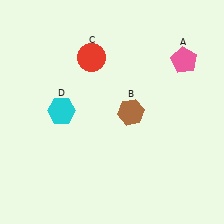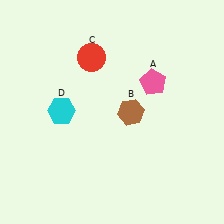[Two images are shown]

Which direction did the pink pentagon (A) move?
The pink pentagon (A) moved left.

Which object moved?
The pink pentagon (A) moved left.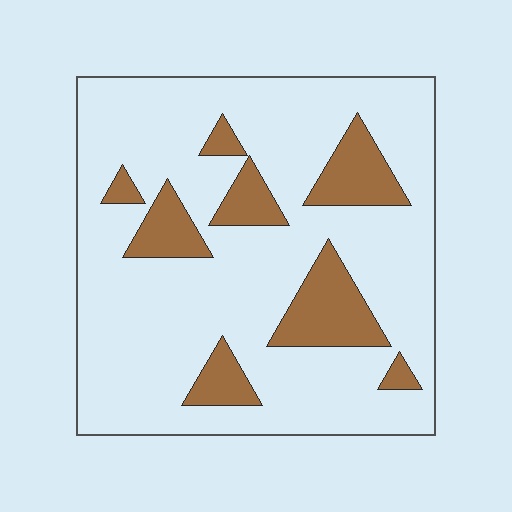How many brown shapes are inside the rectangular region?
8.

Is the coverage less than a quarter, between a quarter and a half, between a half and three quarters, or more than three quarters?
Less than a quarter.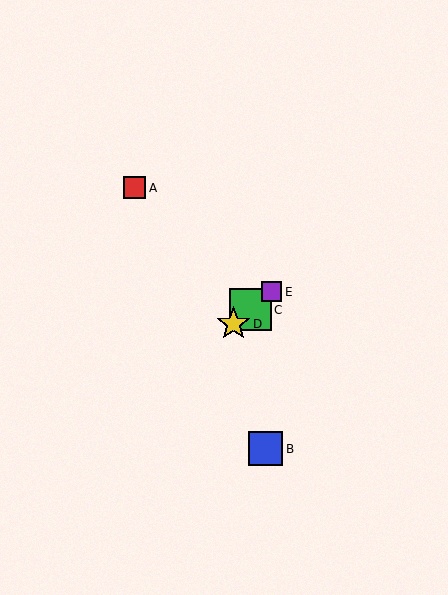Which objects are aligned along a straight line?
Objects C, D, E are aligned along a straight line.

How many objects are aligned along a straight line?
3 objects (C, D, E) are aligned along a straight line.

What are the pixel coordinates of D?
Object D is at (234, 324).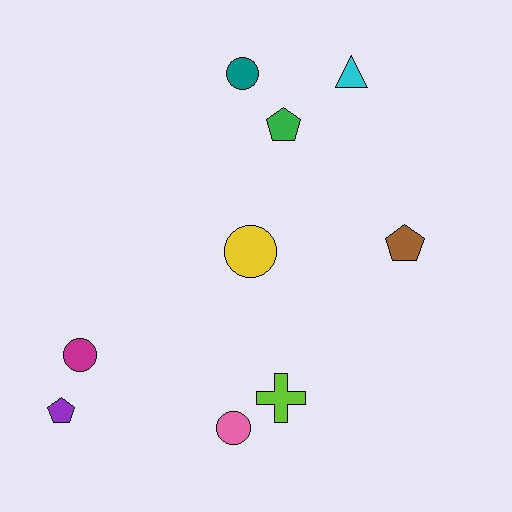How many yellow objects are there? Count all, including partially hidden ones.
There is 1 yellow object.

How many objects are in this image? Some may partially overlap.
There are 9 objects.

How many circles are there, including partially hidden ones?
There are 4 circles.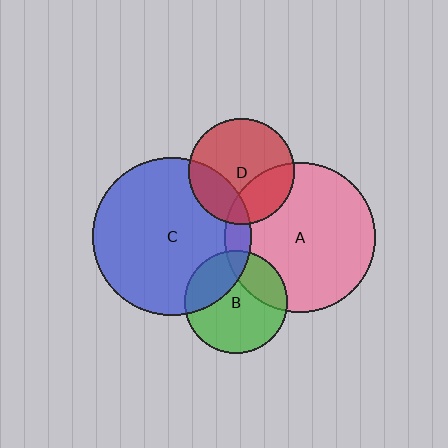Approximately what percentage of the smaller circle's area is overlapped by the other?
Approximately 30%.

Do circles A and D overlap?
Yes.